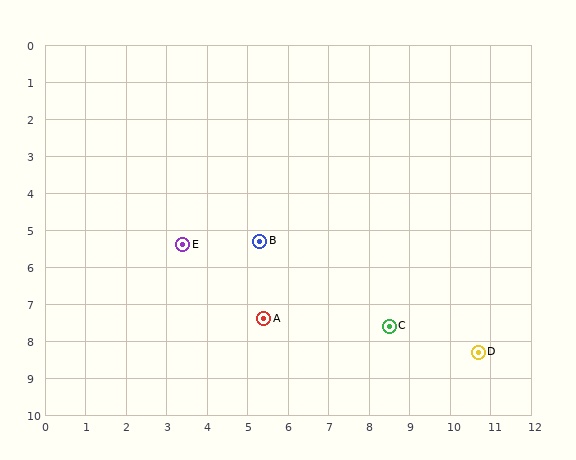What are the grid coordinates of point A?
Point A is at approximately (5.4, 7.4).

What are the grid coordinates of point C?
Point C is at approximately (8.5, 7.6).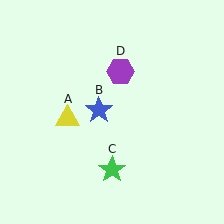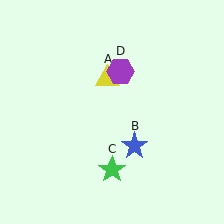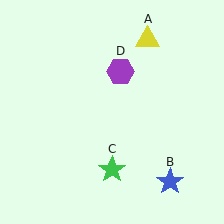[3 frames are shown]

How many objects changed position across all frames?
2 objects changed position: yellow triangle (object A), blue star (object B).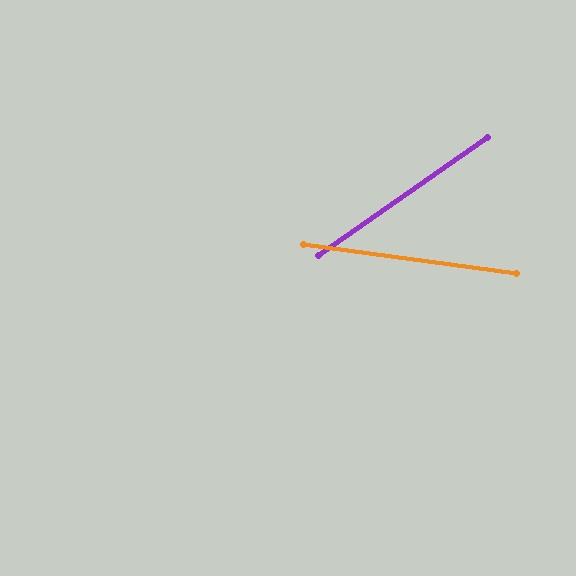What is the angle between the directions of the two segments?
Approximately 43 degrees.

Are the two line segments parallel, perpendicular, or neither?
Neither parallel nor perpendicular — they differ by about 43°.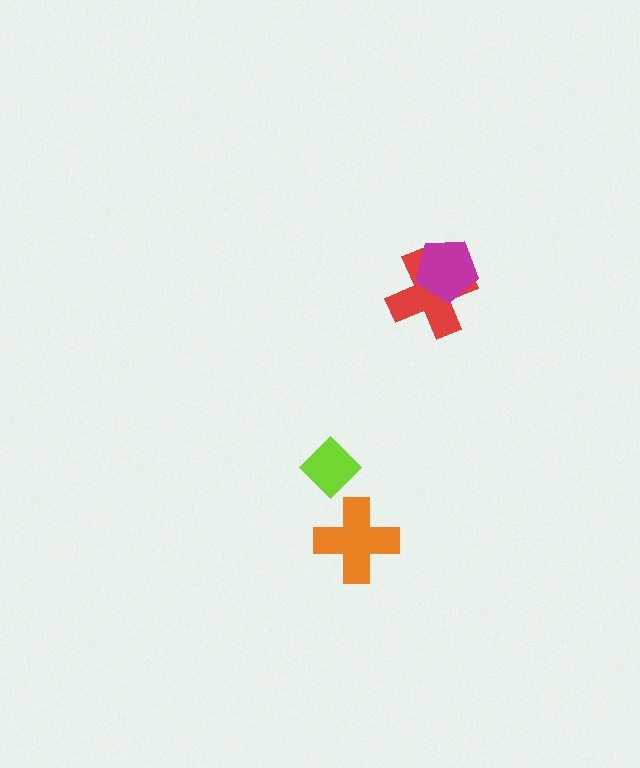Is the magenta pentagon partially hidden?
No, no other shape covers it.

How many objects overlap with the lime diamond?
0 objects overlap with the lime diamond.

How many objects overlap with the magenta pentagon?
1 object overlaps with the magenta pentagon.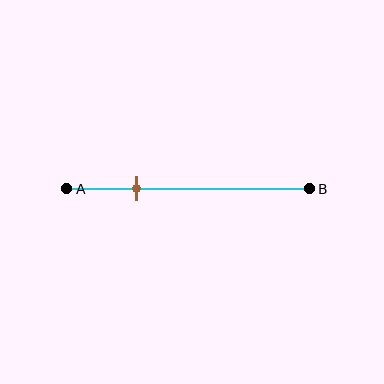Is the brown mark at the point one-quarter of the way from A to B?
No, the mark is at about 30% from A, not at the 25% one-quarter point.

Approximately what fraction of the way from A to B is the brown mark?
The brown mark is approximately 30% of the way from A to B.